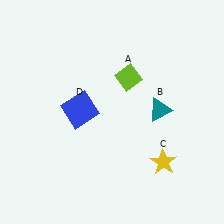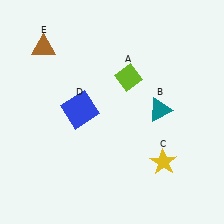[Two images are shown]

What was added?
A brown triangle (E) was added in Image 2.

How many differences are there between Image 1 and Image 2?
There is 1 difference between the two images.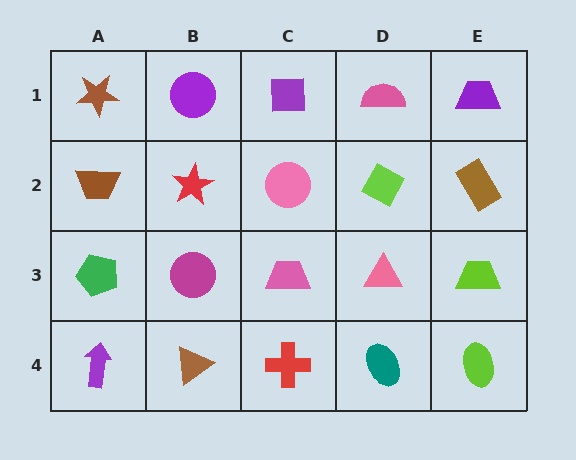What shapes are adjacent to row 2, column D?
A pink semicircle (row 1, column D), a pink triangle (row 3, column D), a pink circle (row 2, column C), a brown rectangle (row 2, column E).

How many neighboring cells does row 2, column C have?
4.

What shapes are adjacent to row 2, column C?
A purple square (row 1, column C), a pink trapezoid (row 3, column C), a red star (row 2, column B), a lime diamond (row 2, column D).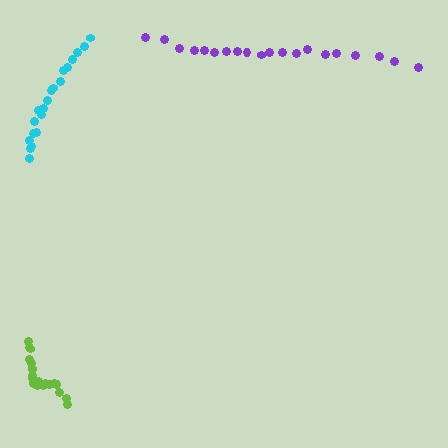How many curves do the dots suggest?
There are 3 distinct paths.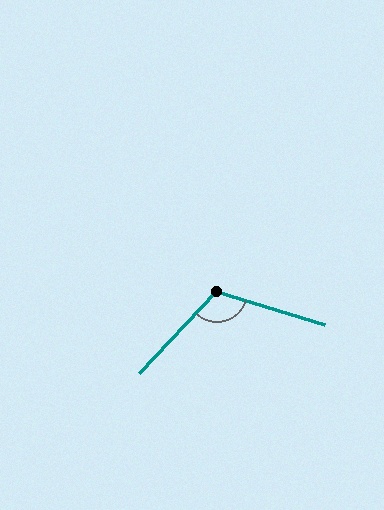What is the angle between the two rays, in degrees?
Approximately 116 degrees.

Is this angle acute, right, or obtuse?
It is obtuse.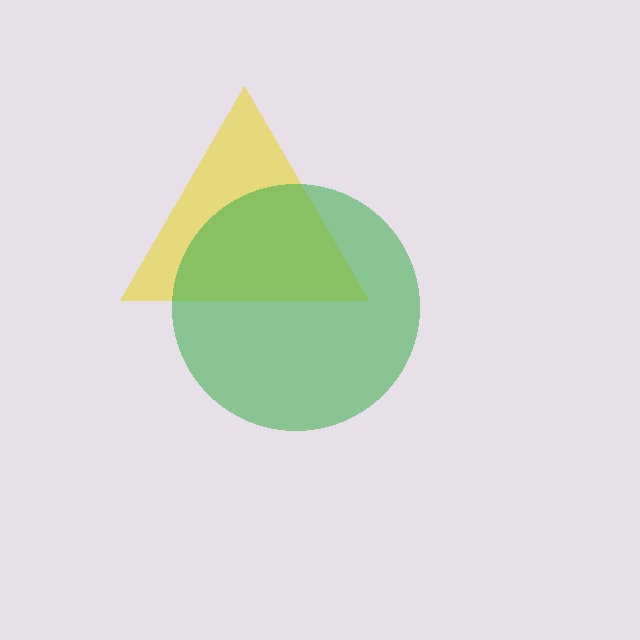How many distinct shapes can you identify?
There are 2 distinct shapes: a yellow triangle, a green circle.